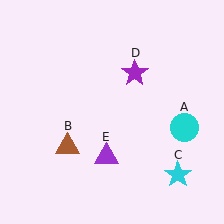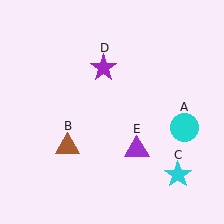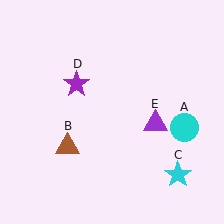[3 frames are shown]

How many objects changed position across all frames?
2 objects changed position: purple star (object D), purple triangle (object E).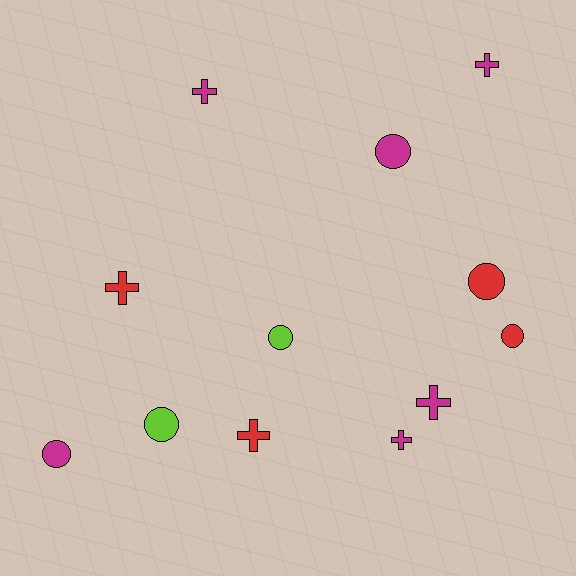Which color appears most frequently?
Magenta, with 6 objects.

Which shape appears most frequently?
Cross, with 6 objects.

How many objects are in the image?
There are 12 objects.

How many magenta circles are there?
There are 2 magenta circles.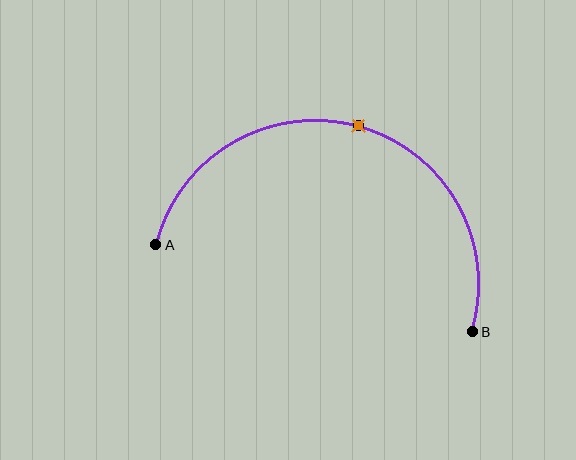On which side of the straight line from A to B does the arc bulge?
The arc bulges above the straight line connecting A and B.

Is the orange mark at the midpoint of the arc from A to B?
Yes. The orange mark lies on the arc at equal arc-length from both A and B — it is the arc midpoint.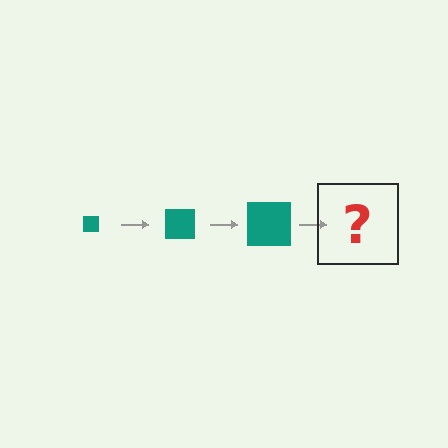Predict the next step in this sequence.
The next step is a teal square, larger than the previous one.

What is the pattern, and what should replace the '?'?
The pattern is that the square gets progressively larger each step. The '?' should be a teal square, larger than the previous one.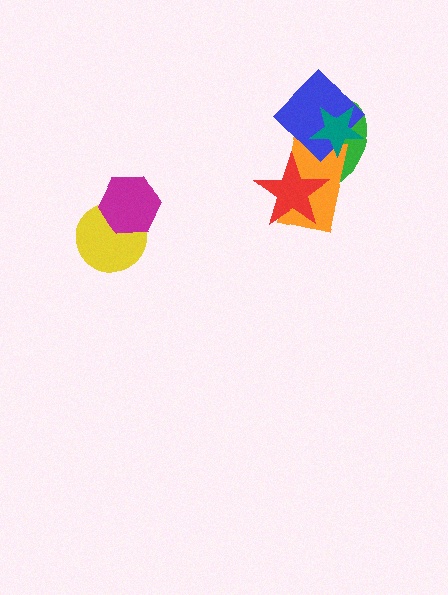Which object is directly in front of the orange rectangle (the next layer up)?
The red star is directly in front of the orange rectangle.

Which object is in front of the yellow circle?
The magenta hexagon is in front of the yellow circle.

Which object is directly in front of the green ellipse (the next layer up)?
The orange rectangle is directly in front of the green ellipse.